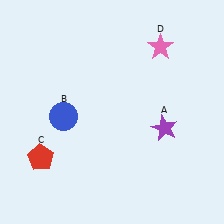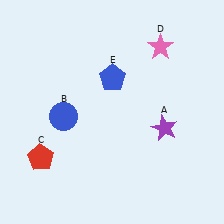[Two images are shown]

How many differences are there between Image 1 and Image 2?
There is 1 difference between the two images.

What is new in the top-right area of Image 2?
A blue pentagon (E) was added in the top-right area of Image 2.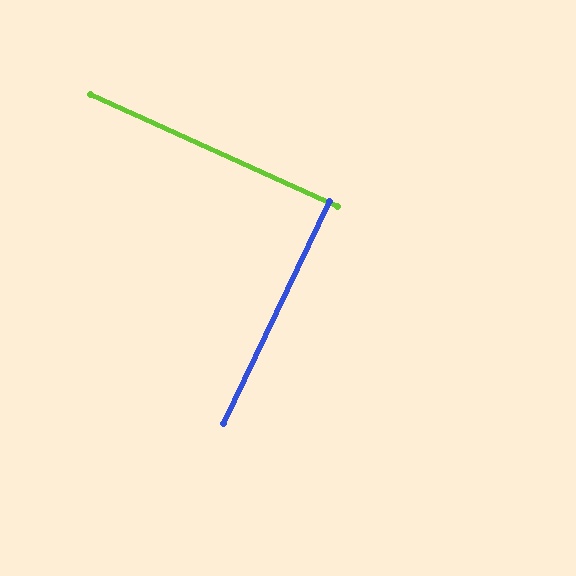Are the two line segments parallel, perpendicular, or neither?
Perpendicular — they meet at approximately 89°.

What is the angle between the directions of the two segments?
Approximately 89 degrees.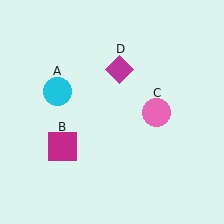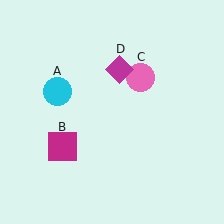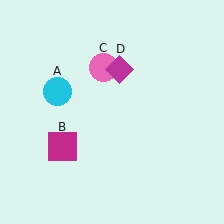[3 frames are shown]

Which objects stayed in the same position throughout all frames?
Cyan circle (object A) and magenta square (object B) and magenta diamond (object D) remained stationary.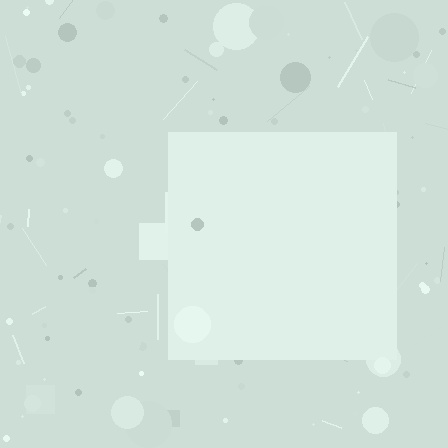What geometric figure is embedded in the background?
A square is embedded in the background.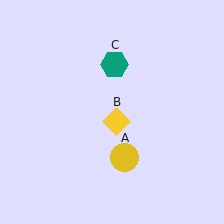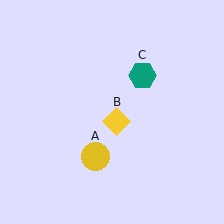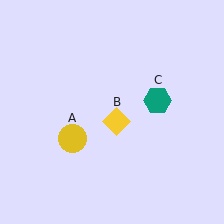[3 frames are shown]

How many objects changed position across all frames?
2 objects changed position: yellow circle (object A), teal hexagon (object C).